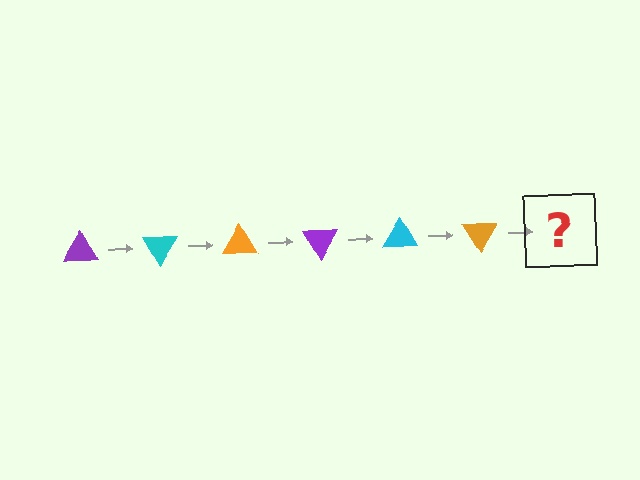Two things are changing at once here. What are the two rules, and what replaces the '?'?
The two rules are that it rotates 60 degrees each step and the color cycles through purple, cyan, and orange. The '?' should be a purple triangle, rotated 360 degrees from the start.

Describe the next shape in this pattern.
It should be a purple triangle, rotated 360 degrees from the start.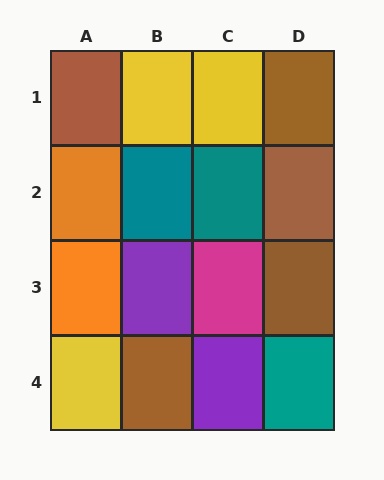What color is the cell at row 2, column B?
Teal.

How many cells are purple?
2 cells are purple.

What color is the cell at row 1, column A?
Brown.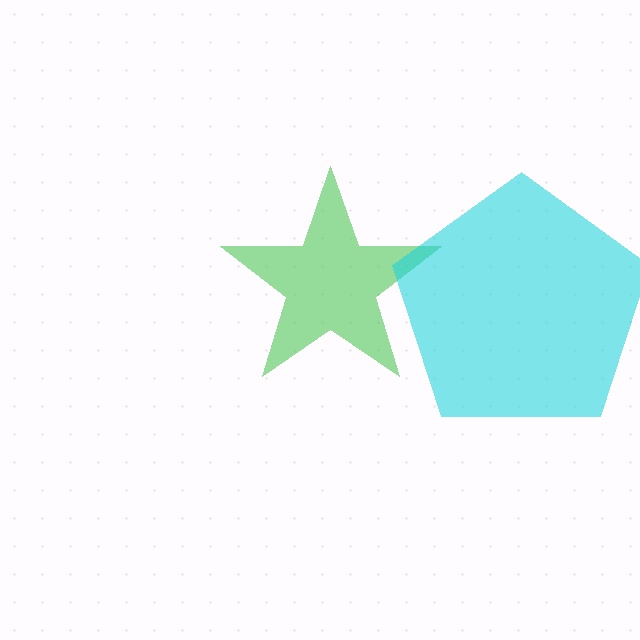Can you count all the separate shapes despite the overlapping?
Yes, there are 2 separate shapes.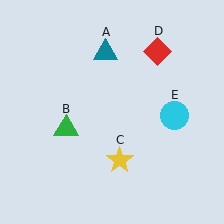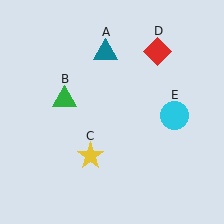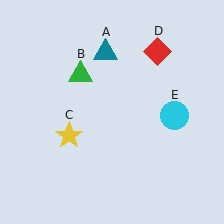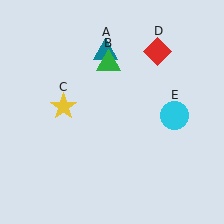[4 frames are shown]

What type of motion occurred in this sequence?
The green triangle (object B), yellow star (object C) rotated clockwise around the center of the scene.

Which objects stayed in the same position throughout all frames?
Teal triangle (object A) and red diamond (object D) and cyan circle (object E) remained stationary.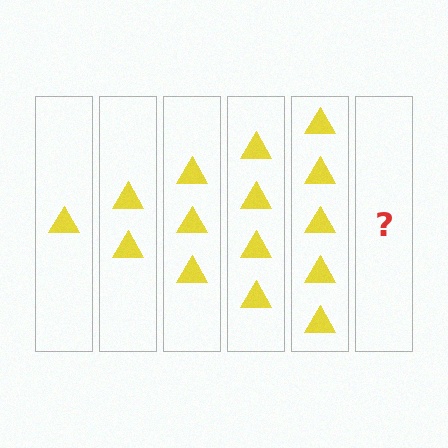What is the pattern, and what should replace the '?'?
The pattern is that each step adds one more triangle. The '?' should be 6 triangles.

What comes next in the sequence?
The next element should be 6 triangles.